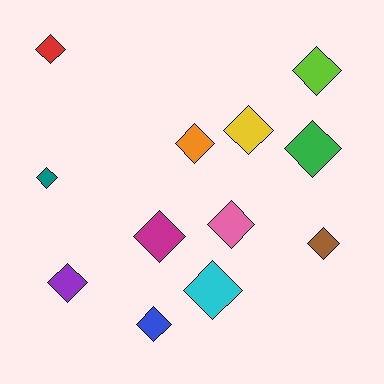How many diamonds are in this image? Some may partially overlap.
There are 12 diamonds.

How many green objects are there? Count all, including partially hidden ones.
There is 1 green object.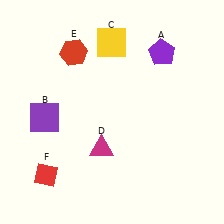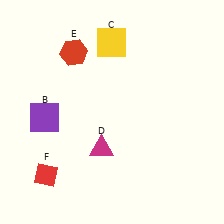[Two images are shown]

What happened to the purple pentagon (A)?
The purple pentagon (A) was removed in Image 2. It was in the top-right area of Image 1.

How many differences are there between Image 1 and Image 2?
There is 1 difference between the two images.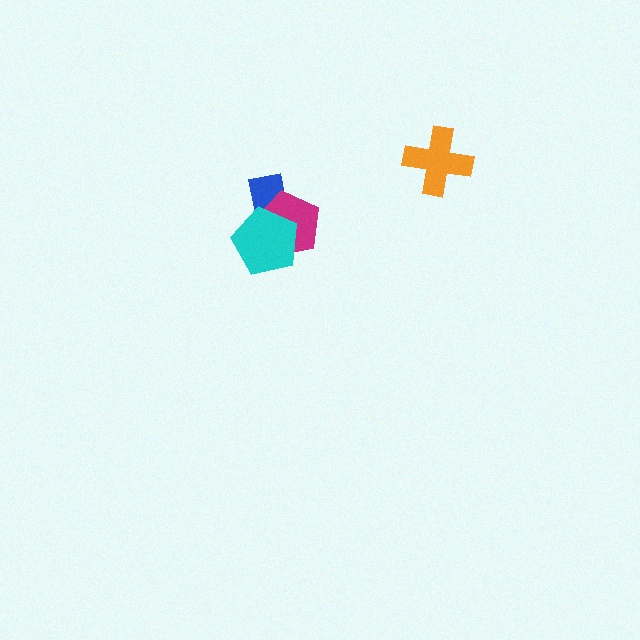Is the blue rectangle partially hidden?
Yes, it is partially covered by another shape.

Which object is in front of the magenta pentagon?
The cyan pentagon is in front of the magenta pentagon.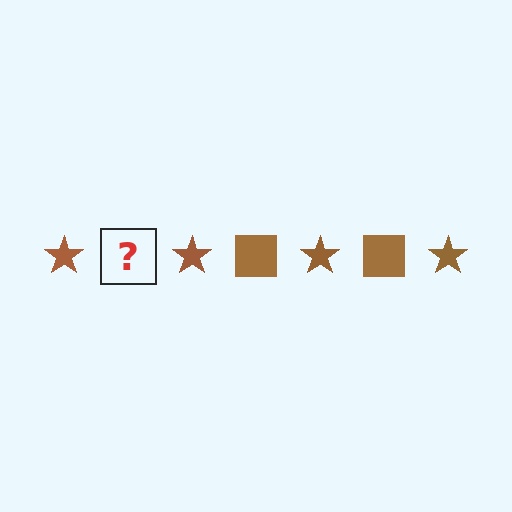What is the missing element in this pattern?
The missing element is a brown square.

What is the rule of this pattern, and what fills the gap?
The rule is that the pattern cycles through star, square shapes in brown. The gap should be filled with a brown square.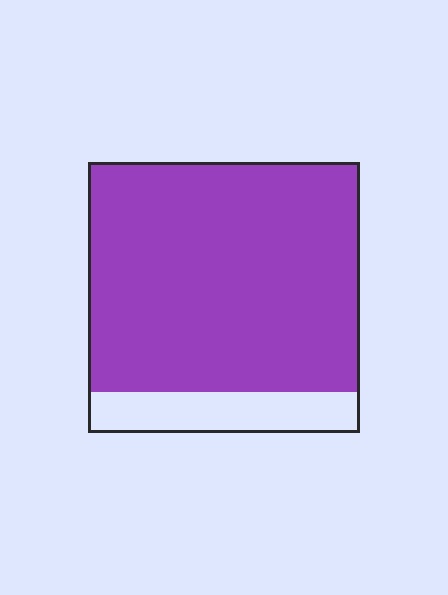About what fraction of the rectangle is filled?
About five sixths (5/6).